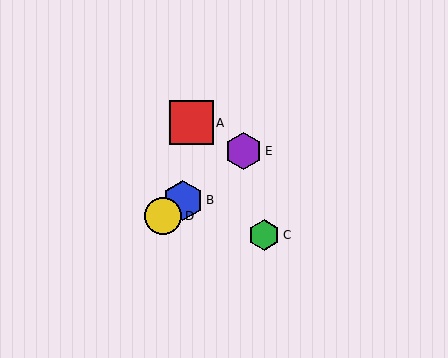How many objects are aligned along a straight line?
3 objects (B, D, E) are aligned along a straight line.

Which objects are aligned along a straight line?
Objects B, D, E are aligned along a straight line.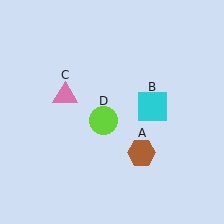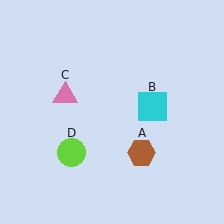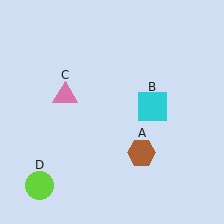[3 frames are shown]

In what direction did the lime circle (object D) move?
The lime circle (object D) moved down and to the left.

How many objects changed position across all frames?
1 object changed position: lime circle (object D).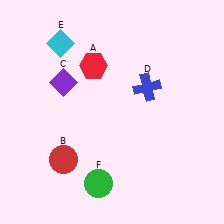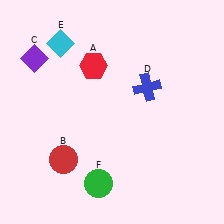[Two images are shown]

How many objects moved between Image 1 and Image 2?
1 object moved between the two images.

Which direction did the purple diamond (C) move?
The purple diamond (C) moved left.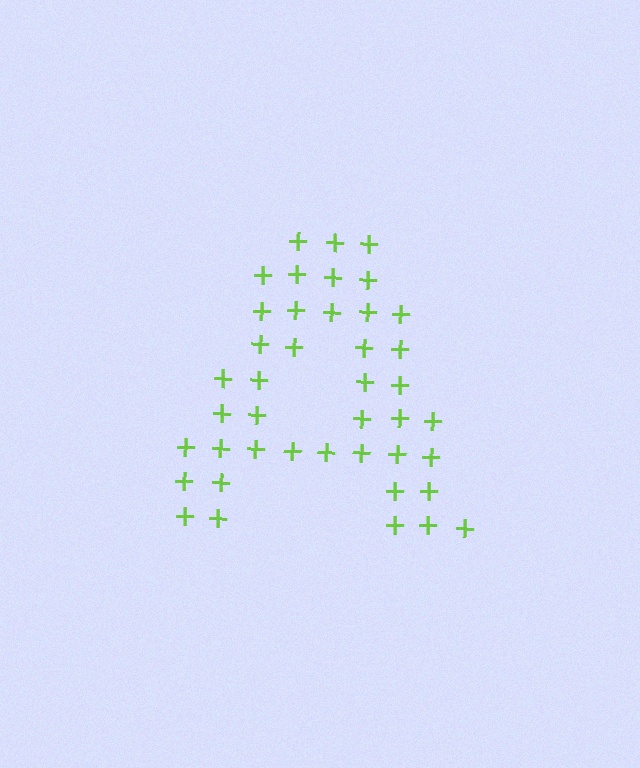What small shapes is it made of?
It is made of small plus signs.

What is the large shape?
The large shape is the letter A.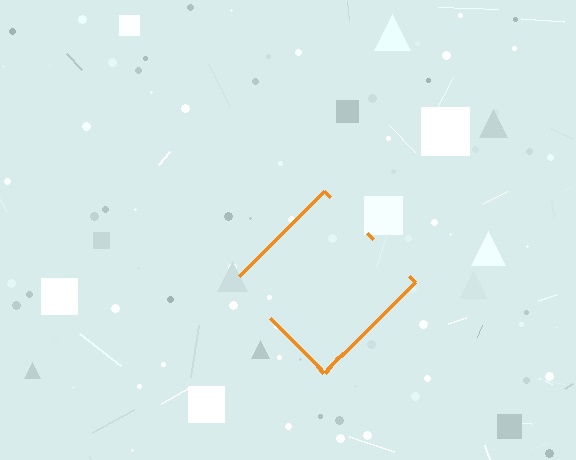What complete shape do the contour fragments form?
The contour fragments form a diamond.